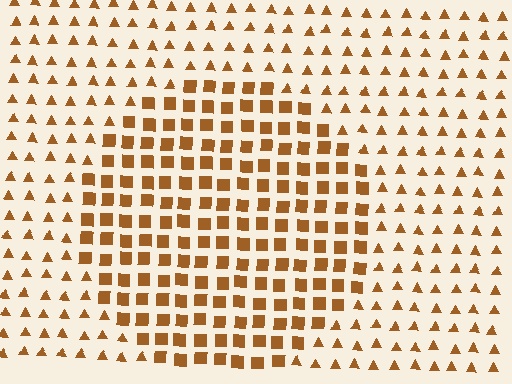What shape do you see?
I see a circle.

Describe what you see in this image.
The image is filled with small brown elements arranged in a uniform grid. A circle-shaped region contains squares, while the surrounding area contains triangles. The boundary is defined purely by the change in element shape.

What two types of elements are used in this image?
The image uses squares inside the circle region and triangles outside it.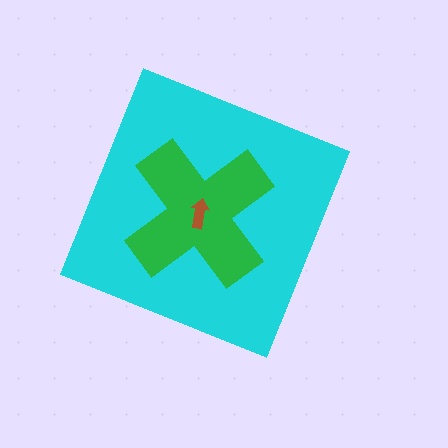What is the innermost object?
The brown arrow.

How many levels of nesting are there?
3.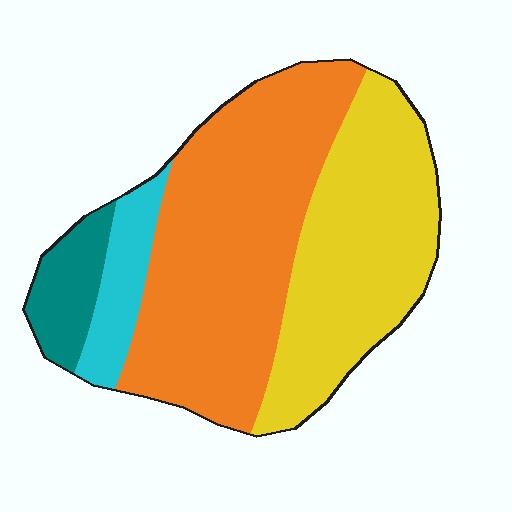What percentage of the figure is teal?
Teal takes up less than a sixth of the figure.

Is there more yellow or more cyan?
Yellow.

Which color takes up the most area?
Orange, at roughly 50%.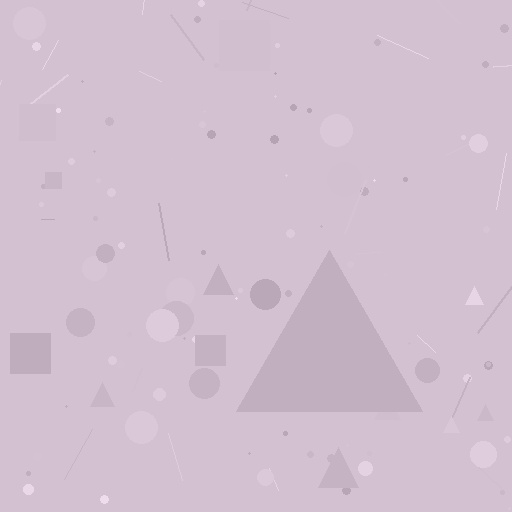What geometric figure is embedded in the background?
A triangle is embedded in the background.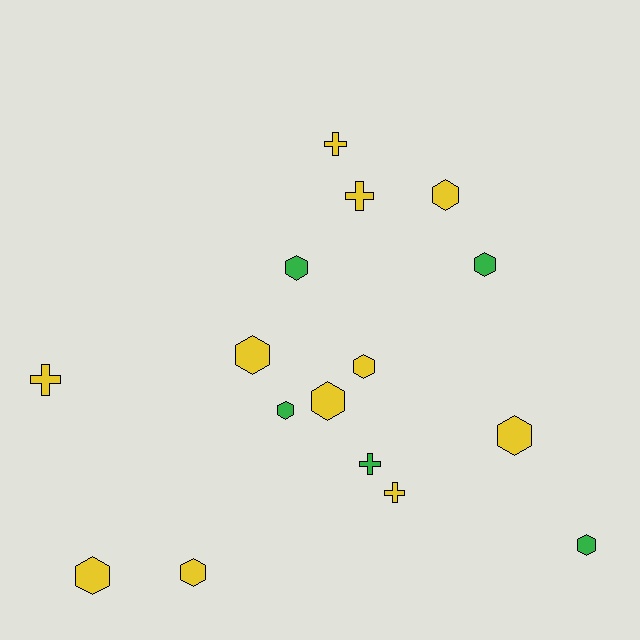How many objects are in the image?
There are 16 objects.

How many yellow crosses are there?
There are 4 yellow crosses.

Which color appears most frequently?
Yellow, with 11 objects.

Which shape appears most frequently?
Hexagon, with 11 objects.